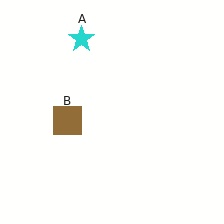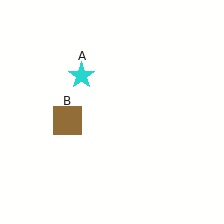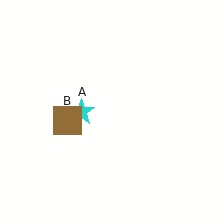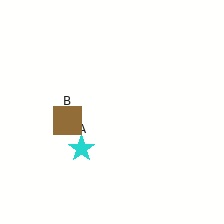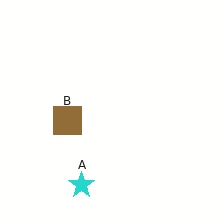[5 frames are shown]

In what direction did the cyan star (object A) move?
The cyan star (object A) moved down.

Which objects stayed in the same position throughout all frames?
Brown square (object B) remained stationary.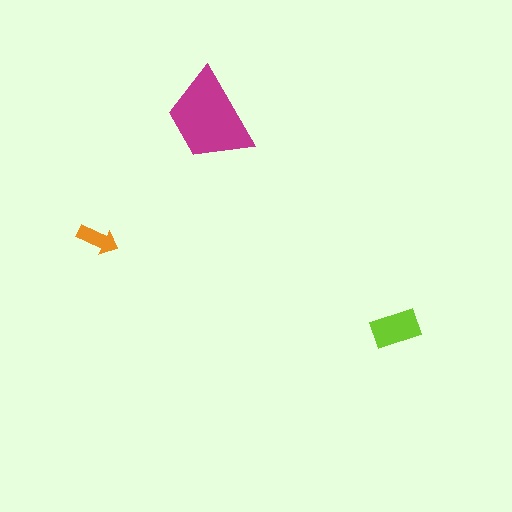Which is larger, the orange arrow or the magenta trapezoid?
The magenta trapezoid.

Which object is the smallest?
The orange arrow.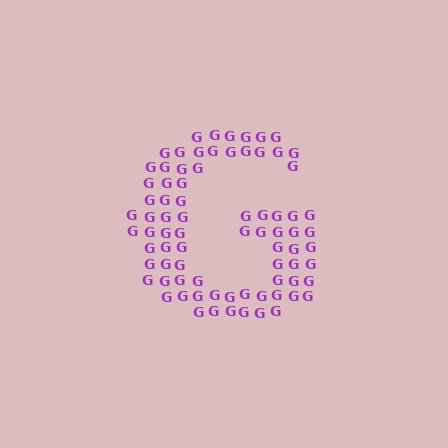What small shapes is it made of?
It is made of small letter G's.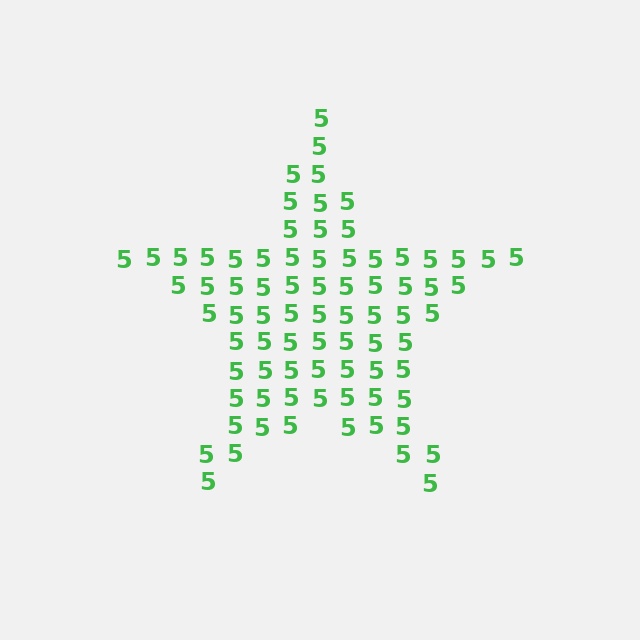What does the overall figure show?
The overall figure shows a star.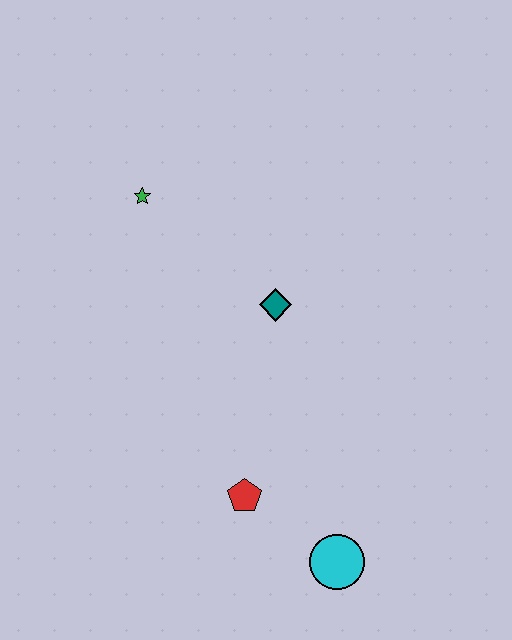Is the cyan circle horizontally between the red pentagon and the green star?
No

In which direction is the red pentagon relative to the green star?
The red pentagon is below the green star.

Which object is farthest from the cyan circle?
The green star is farthest from the cyan circle.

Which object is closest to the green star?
The teal diamond is closest to the green star.